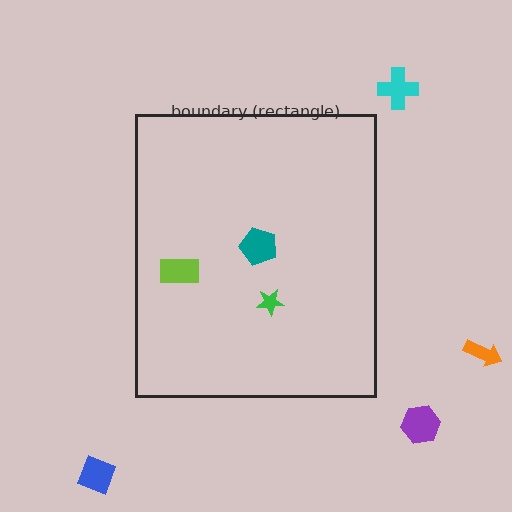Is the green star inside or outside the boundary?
Inside.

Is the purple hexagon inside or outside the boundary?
Outside.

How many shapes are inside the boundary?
3 inside, 4 outside.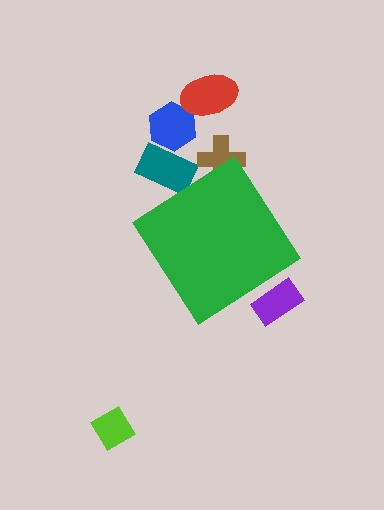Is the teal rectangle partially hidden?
Yes, the teal rectangle is partially hidden behind the green diamond.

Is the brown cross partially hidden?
Yes, the brown cross is partially hidden behind the green diamond.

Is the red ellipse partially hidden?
No, the red ellipse is fully visible.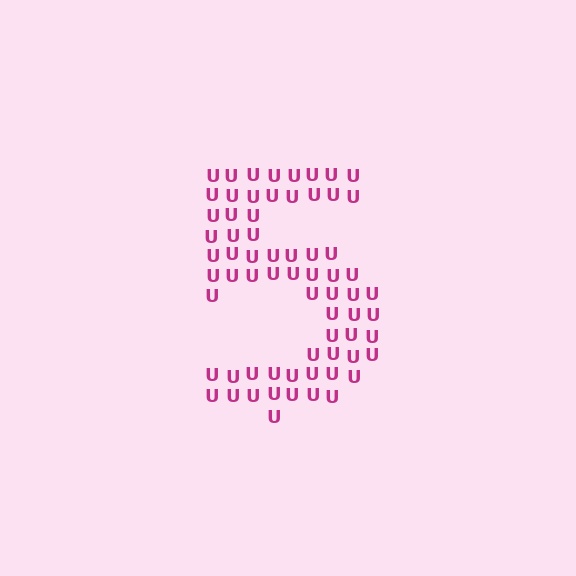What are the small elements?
The small elements are letter U's.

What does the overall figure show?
The overall figure shows the digit 5.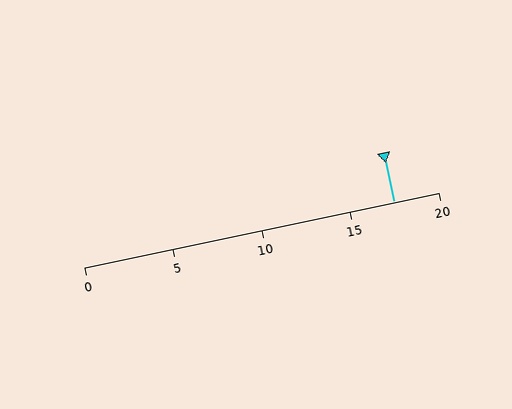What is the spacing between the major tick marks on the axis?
The major ticks are spaced 5 apart.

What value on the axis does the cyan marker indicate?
The marker indicates approximately 17.5.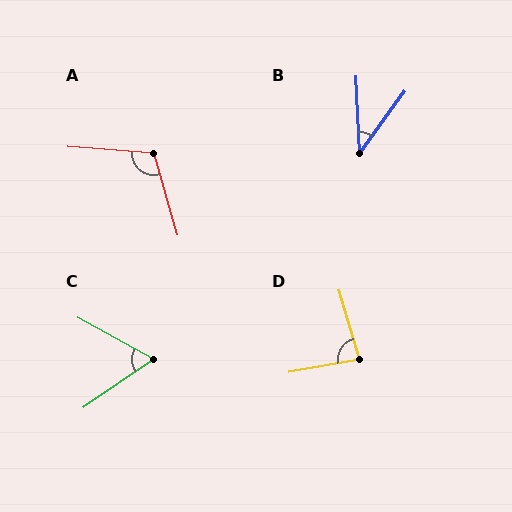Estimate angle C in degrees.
Approximately 63 degrees.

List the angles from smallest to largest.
B (39°), C (63°), D (84°), A (111°).